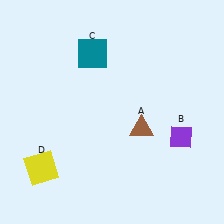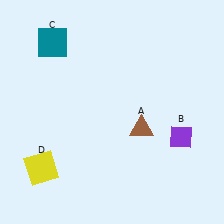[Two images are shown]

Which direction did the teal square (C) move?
The teal square (C) moved left.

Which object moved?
The teal square (C) moved left.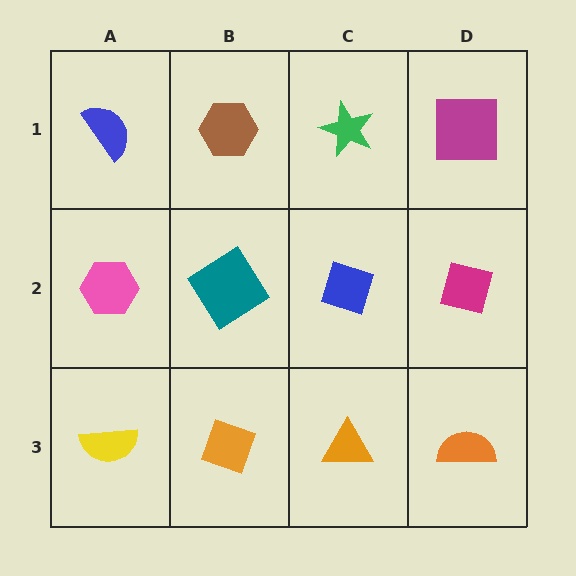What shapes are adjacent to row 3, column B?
A teal diamond (row 2, column B), a yellow semicircle (row 3, column A), an orange triangle (row 3, column C).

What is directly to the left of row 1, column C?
A brown hexagon.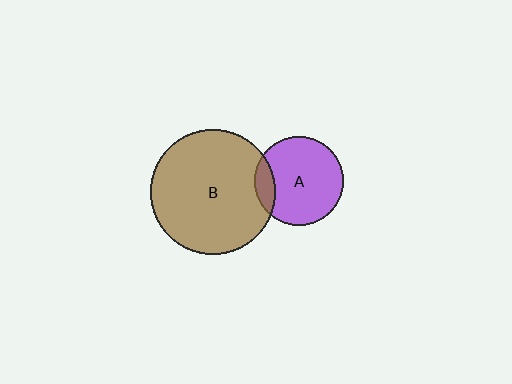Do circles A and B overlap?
Yes.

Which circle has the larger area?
Circle B (brown).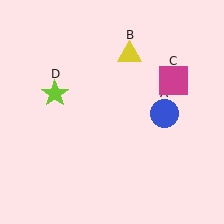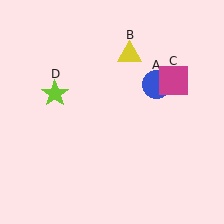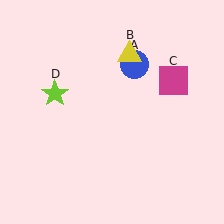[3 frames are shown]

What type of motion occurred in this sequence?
The blue circle (object A) rotated counterclockwise around the center of the scene.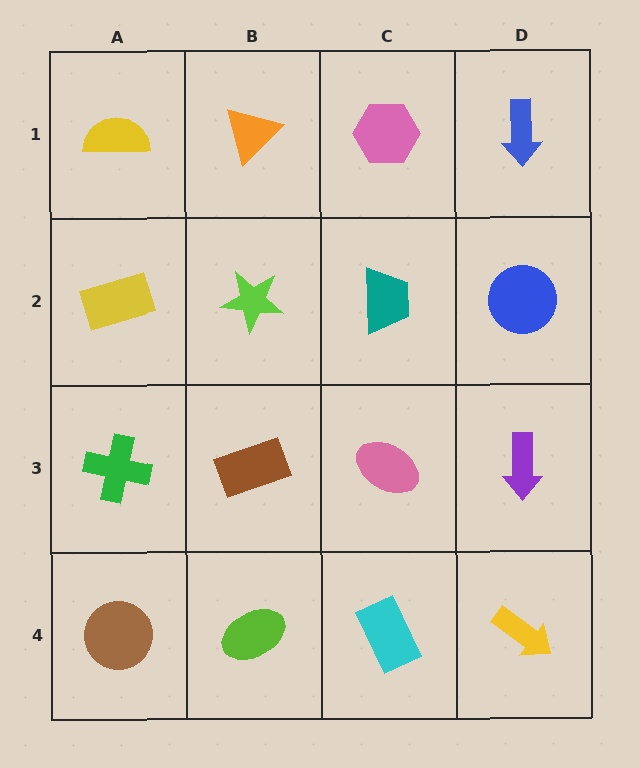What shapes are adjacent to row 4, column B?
A brown rectangle (row 3, column B), a brown circle (row 4, column A), a cyan rectangle (row 4, column C).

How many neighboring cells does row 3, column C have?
4.